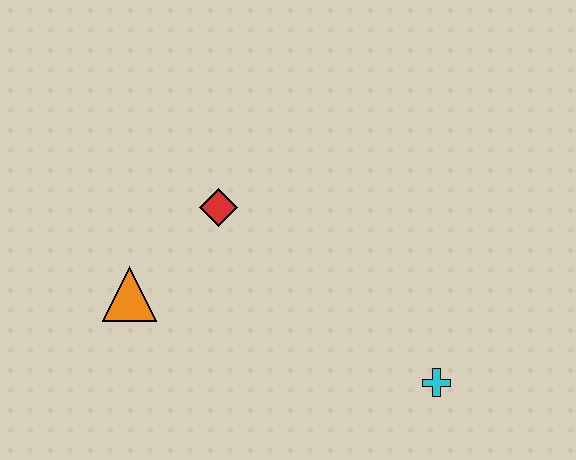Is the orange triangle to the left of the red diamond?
Yes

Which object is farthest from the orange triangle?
The cyan cross is farthest from the orange triangle.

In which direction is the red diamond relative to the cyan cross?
The red diamond is to the left of the cyan cross.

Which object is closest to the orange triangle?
The red diamond is closest to the orange triangle.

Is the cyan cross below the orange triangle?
Yes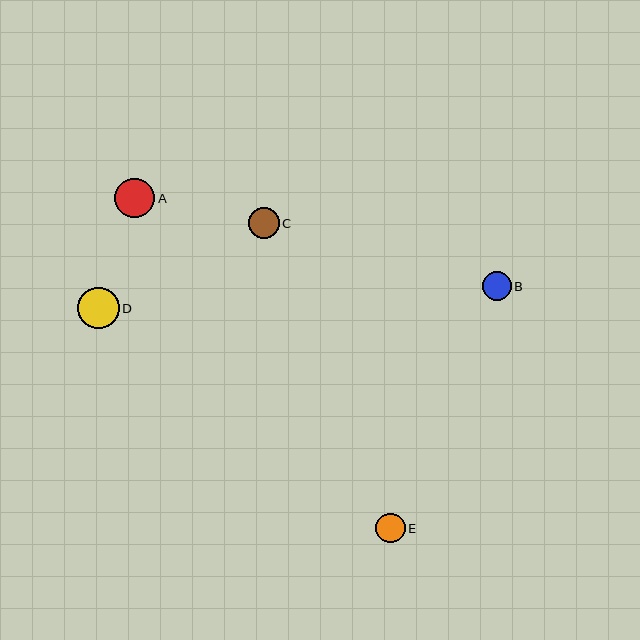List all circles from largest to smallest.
From largest to smallest: D, A, C, E, B.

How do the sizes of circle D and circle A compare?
Circle D and circle A are approximately the same size.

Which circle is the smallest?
Circle B is the smallest with a size of approximately 29 pixels.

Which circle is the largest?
Circle D is the largest with a size of approximately 41 pixels.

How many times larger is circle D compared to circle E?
Circle D is approximately 1.4 times the size of circle E.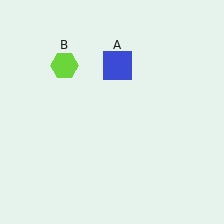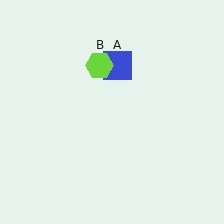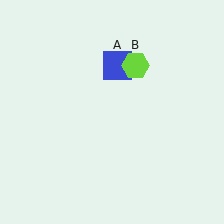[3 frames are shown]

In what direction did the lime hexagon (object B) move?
The lime hexagon (object B) moved right.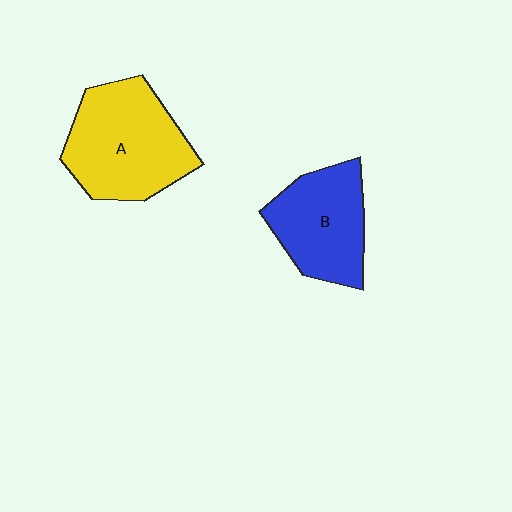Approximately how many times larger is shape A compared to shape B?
Approximately 1.3 times.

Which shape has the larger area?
Shape A (yellow).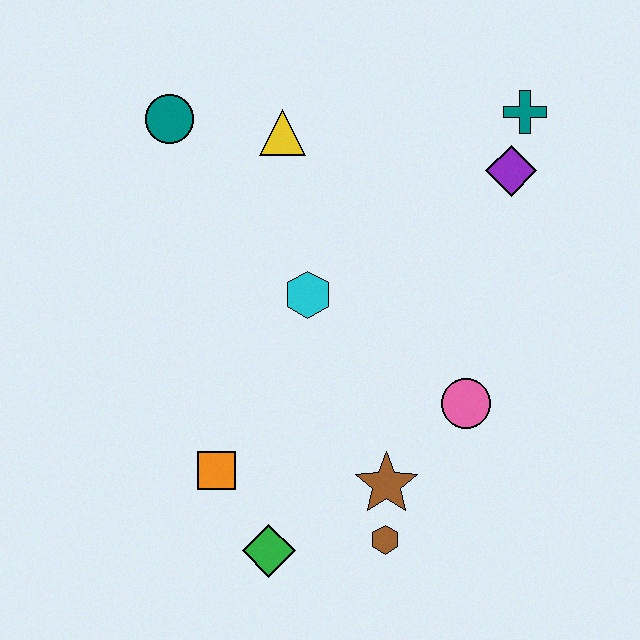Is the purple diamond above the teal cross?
No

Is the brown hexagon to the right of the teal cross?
No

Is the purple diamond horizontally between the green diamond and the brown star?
No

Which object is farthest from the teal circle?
The brown hexagon is farthest from the teal circle.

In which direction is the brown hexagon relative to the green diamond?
The brown hexagon is to the right of the green diamond.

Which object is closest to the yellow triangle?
The teal circle is closest to the yellow triangle.